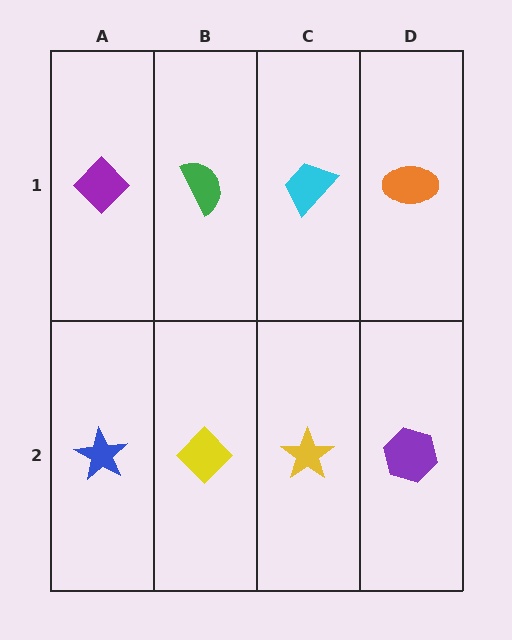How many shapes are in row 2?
4 shapes.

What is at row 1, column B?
A green semicircle.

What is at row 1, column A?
A purple diamond.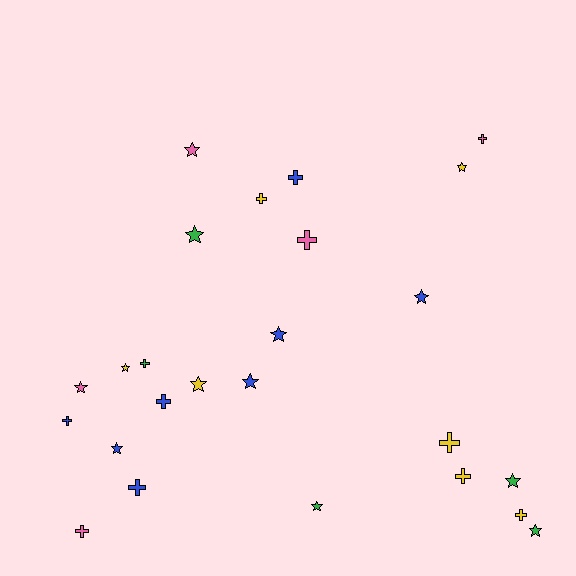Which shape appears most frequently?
Star, with 13 objects.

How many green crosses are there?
There is 1 green cross.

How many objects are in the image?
There are 25 objects.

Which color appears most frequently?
Blue, with 8 objects.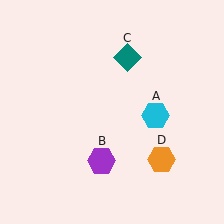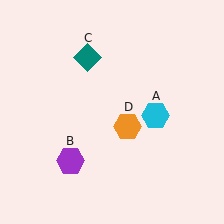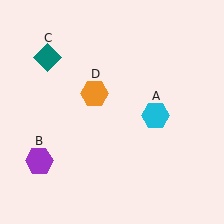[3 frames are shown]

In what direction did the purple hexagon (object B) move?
The purple hexagon (object B) moved left.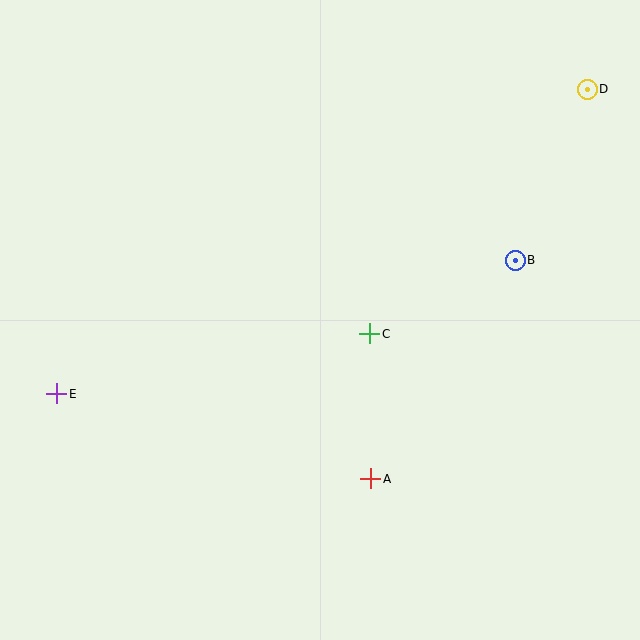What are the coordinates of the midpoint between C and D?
The midpoint between C and D is at (478, 212).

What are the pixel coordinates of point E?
Point E is at (57, 394).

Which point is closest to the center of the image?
Point C at (370, 334) is closest to the center.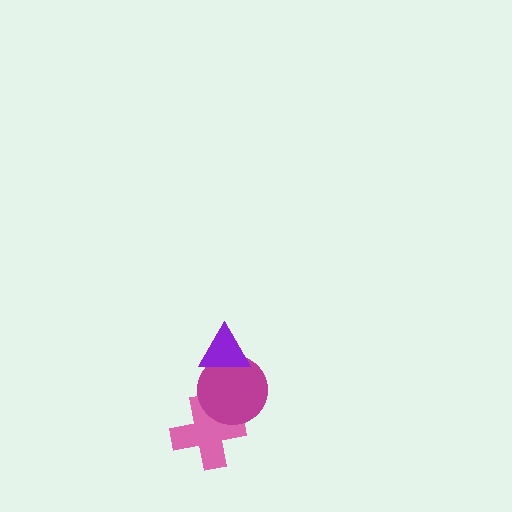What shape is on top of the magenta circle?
The purple triangle is on top of the magenta circle.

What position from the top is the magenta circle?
The magenta circle is 2nd from the top.